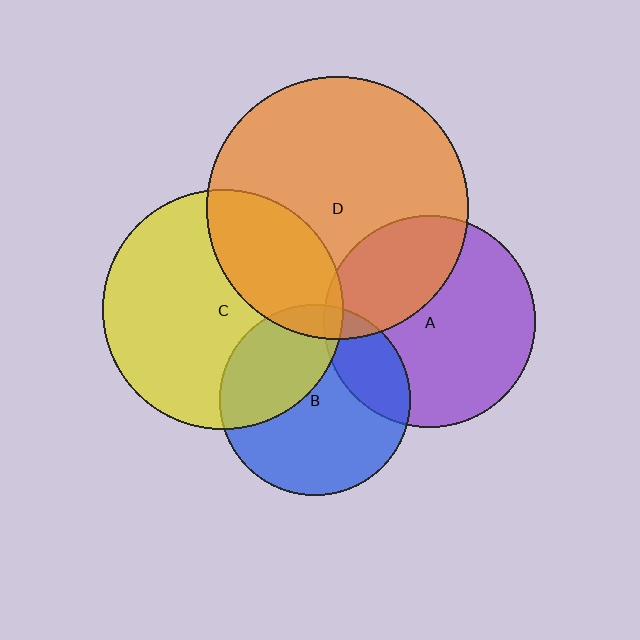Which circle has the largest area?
Circle D (orange).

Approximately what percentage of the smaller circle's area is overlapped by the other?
Approximately 20%.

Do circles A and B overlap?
Yes.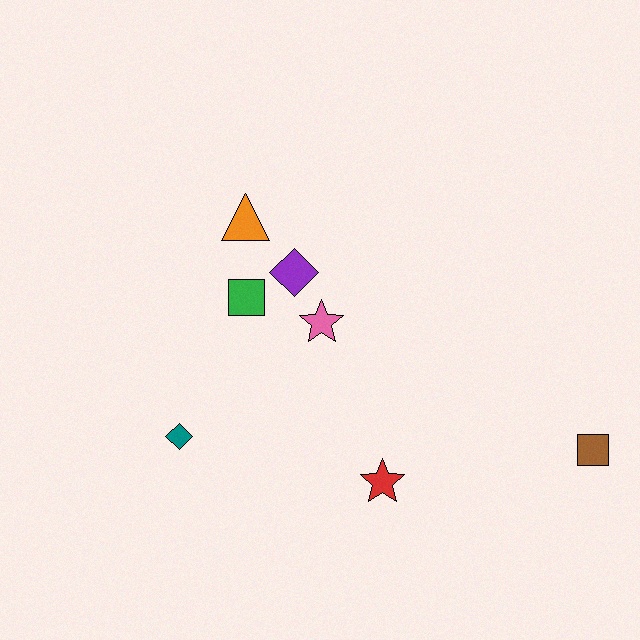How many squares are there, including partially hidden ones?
There are 2 squares.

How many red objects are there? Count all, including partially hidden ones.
There is 1 red object.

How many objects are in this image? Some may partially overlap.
There are 7 objects.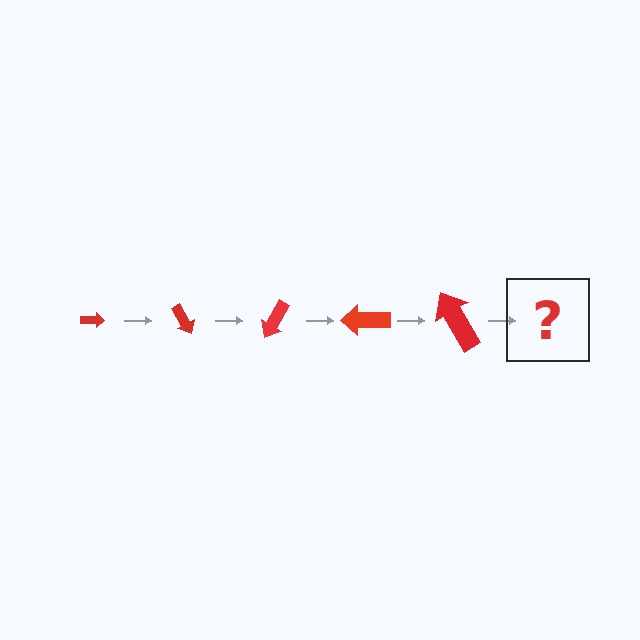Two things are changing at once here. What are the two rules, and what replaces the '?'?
The two rules are that the arrow grows larger each step and it rotates 60 degrees each step. The '?' should be an arrow, larger than the previous one and rotated 300 degrees from the start.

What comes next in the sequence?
The next element should be an arrow, larger than the previous one and rotated 300 degrees from the start.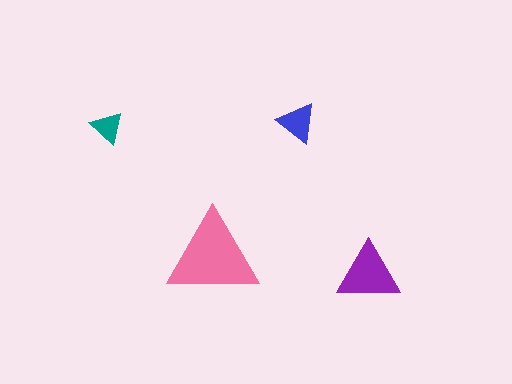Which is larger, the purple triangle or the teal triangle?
The purple one.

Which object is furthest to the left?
The teal triangle is leftmost.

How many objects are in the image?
There are 4 objects in the image.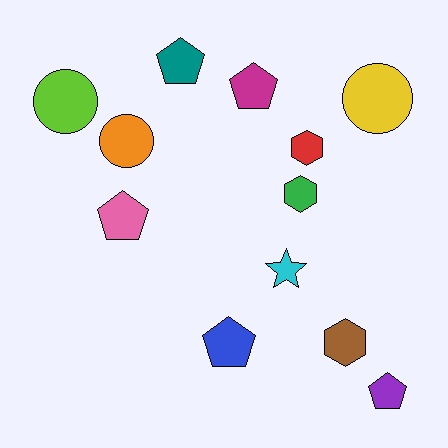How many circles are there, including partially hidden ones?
There are 3 circles.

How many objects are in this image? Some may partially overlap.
There are 12 objects.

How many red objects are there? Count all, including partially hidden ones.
There is 1 red object.